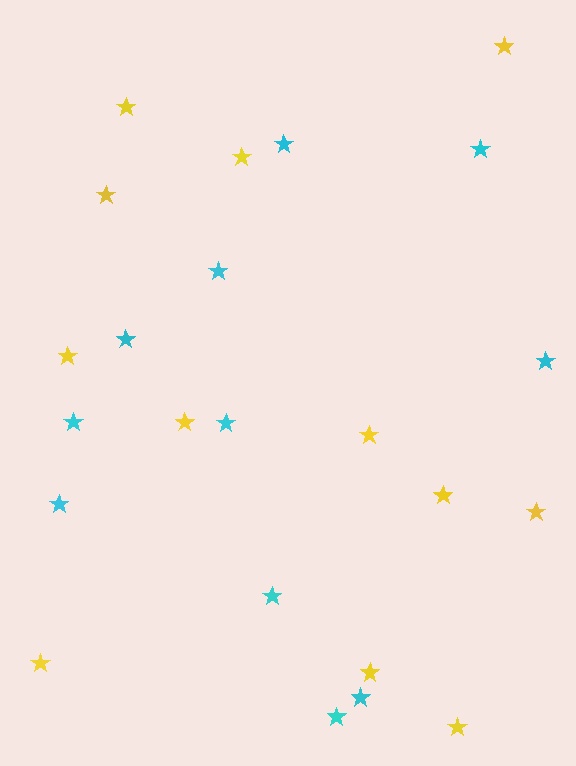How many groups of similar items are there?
There are 2 groups: one group of cyan stars (11) and one group of yellow stars (12).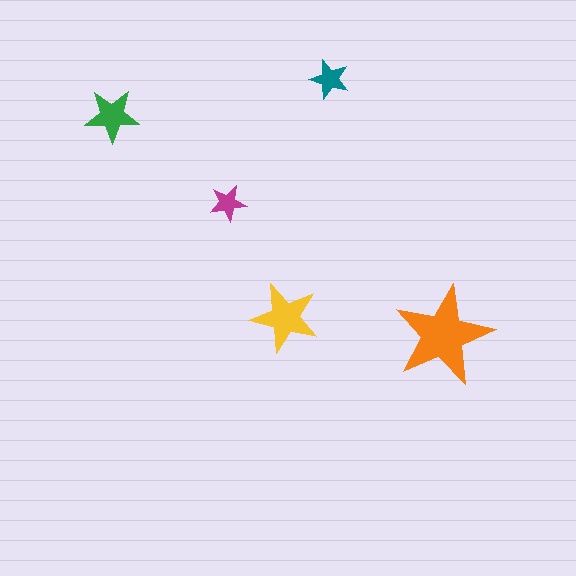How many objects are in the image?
There are 5 objects in the image.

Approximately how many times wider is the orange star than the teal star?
About 2.5 times wider.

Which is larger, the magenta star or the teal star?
The teal one.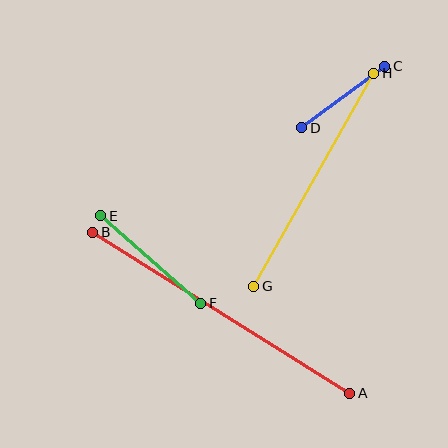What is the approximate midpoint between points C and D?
The midpoint is at approximately (343, 97) pixels.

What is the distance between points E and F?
The distance is approximately 133 pixels.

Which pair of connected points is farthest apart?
Points A and B are farthest apart.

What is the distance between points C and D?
The distance is approximately 104 pixels.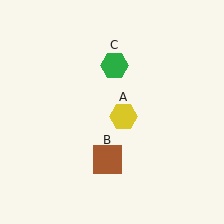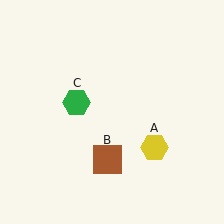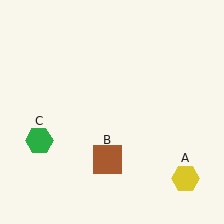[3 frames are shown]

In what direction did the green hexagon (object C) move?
The green hexagon (object C) moved down and to the left.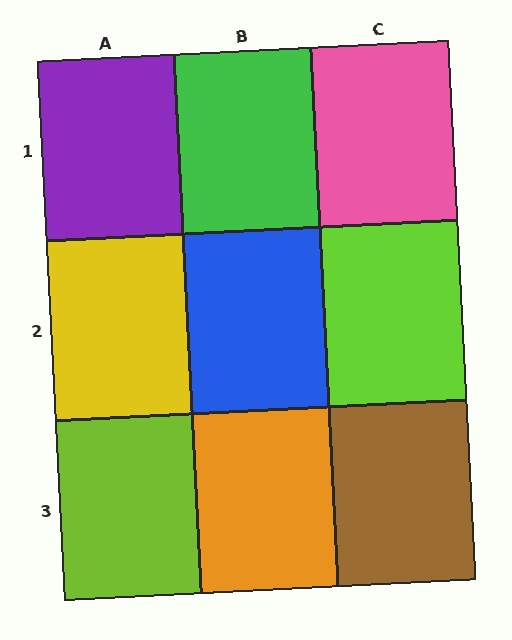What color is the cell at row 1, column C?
Pink.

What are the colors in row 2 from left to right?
Yellow, blue, lime.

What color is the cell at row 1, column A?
Purple.